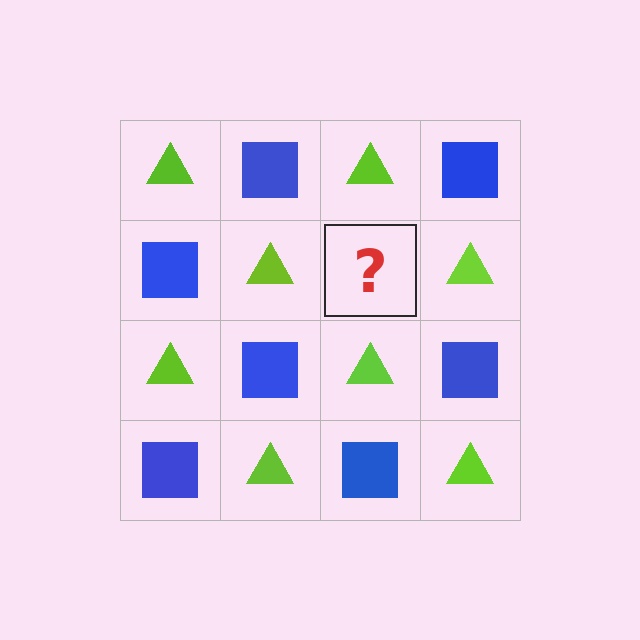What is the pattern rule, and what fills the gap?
The rule is that it alternates lime triangle and blue square in a checkerboard pattern. The gap should be filled with a blue square.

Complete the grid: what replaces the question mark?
The question mark should be replaced with a blue square.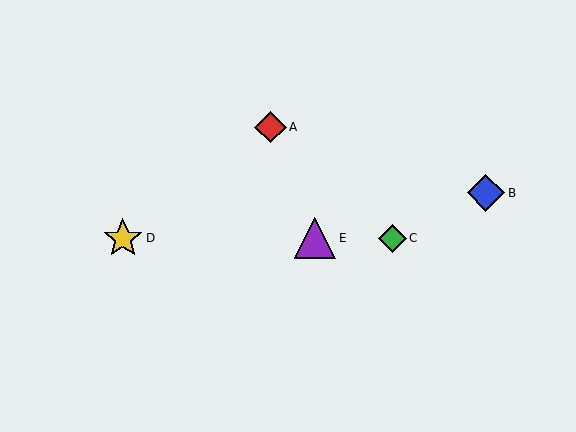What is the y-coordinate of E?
Object E is at y≈238.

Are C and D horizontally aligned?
Yes, both are at y≈238.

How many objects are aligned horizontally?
3 objects (C, D, E) are aligned horizontally.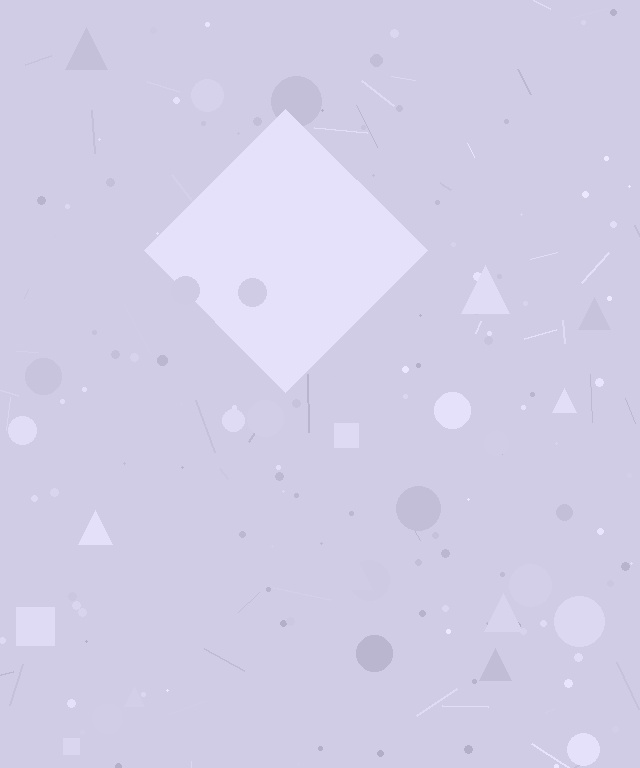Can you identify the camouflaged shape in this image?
The camouflaged shape is a diamond.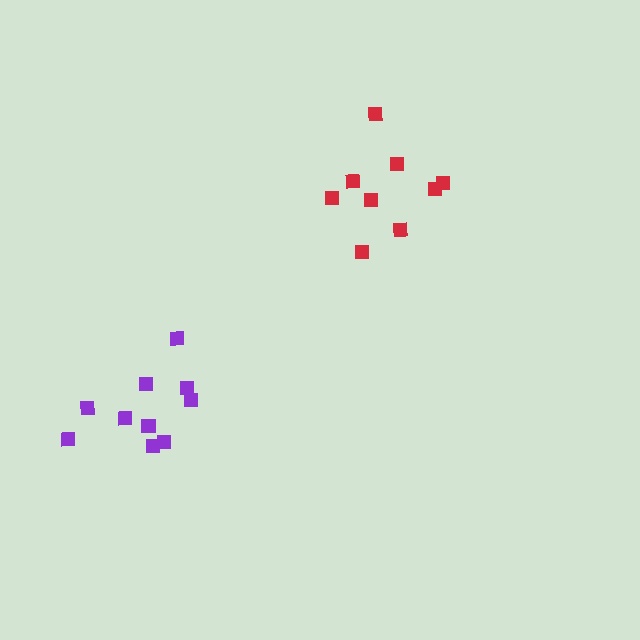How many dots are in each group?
Group 1: 11 dots, Group 2: 9 dots (20 total).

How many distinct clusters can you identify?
There are 2 distinct clusters.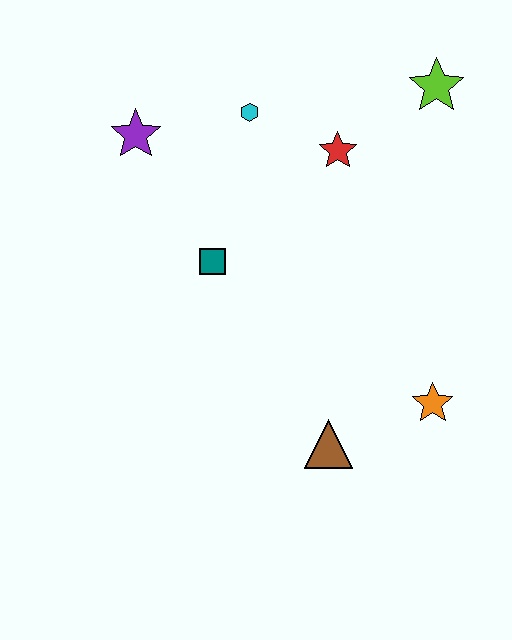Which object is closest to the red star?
The cyan hexagon is closest to the red star.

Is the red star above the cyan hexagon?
No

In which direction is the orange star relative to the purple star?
The orange star is to the right of the purple star.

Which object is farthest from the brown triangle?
The lime star is farthest from the brown triangle.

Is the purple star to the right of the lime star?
No